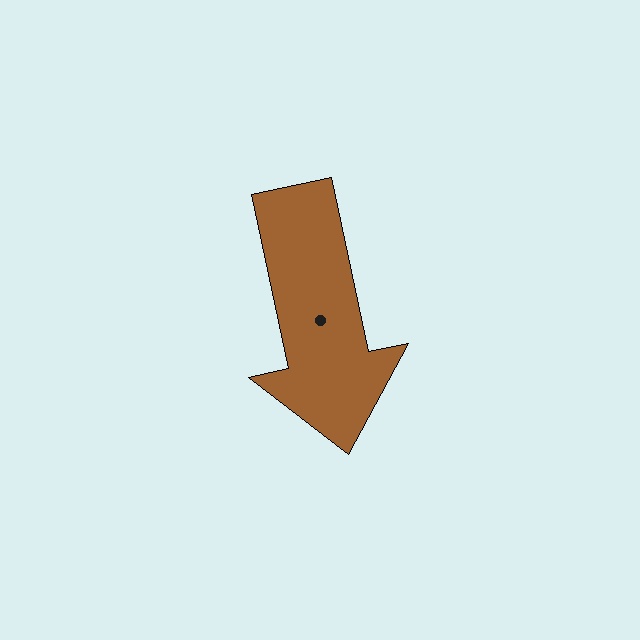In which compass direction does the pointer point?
South.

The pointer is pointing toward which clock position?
Roughly 6 o'clock.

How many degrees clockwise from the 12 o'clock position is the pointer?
Approximately 168 degrees.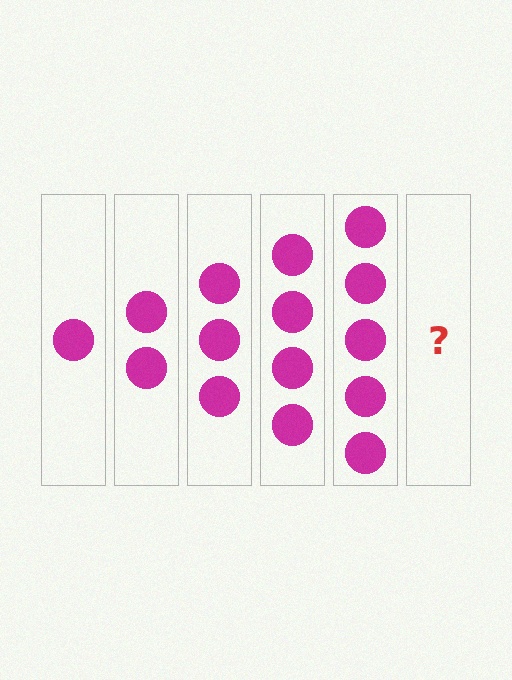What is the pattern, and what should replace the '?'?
The pattern is that each step adds one more circle. The '?' should be 6 circles.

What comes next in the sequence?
The next element should be 6 circles.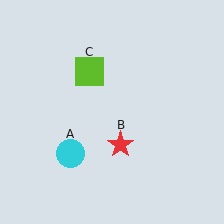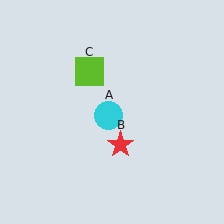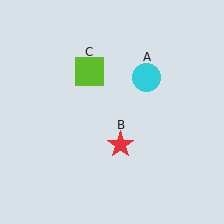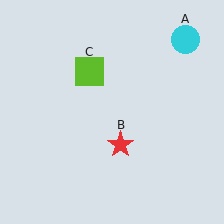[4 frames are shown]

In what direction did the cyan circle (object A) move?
The cyan circle (object A) moved up and to the right.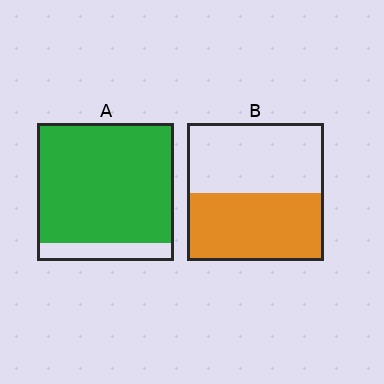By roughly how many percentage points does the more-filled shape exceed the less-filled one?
By roughly 40 percentage points (A over B).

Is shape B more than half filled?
Roughly half.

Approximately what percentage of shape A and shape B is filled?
A is approximately 85% and B is approximately 50%.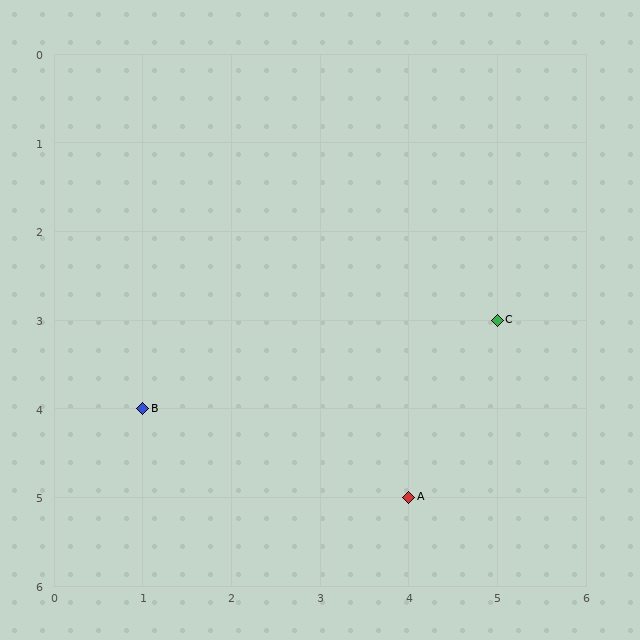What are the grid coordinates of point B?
Point B is at grid coordinates (1, 4).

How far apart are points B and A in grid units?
Points B and A are 3 columns and 1 row apart (about 3.2 grid units diagonally).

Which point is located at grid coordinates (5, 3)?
Point C is at (5, 3).